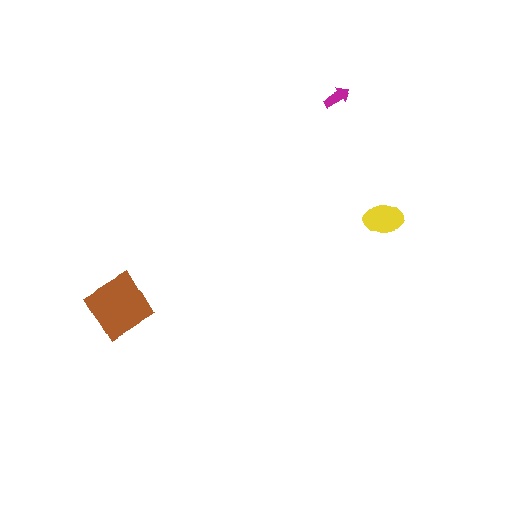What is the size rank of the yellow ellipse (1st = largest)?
2nd.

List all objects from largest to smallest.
The brown diamond, the yellow ellipse, the magenta arrow.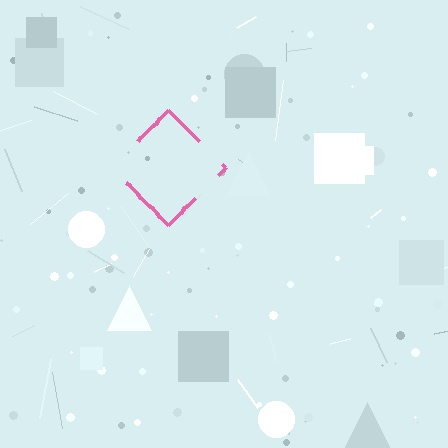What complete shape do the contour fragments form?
The contour fragments form a diamond.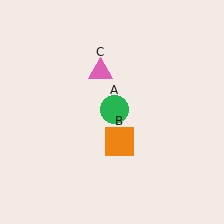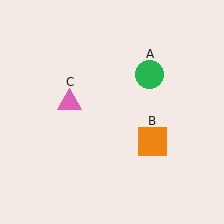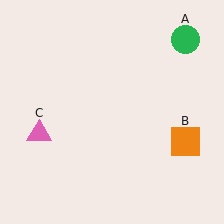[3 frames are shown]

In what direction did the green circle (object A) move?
The green circle (object A) moved up and to the right.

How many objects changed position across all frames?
3 objects changed position: green circle (object A), orange square (object B), pink triangle (object C).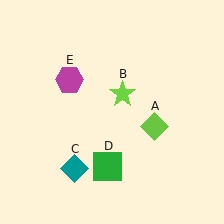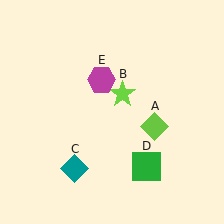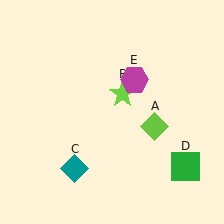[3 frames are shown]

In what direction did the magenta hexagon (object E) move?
The magenta hexagon (object E) moved right.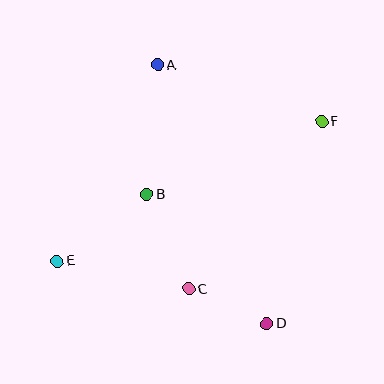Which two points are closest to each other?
Points C and D are closest to each other.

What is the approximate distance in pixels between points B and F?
The distance between B and F is approximately 189 pixels.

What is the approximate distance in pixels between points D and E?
The distance between D and E is approximately 219 pixels.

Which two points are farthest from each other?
Points E and F are farthest from each other.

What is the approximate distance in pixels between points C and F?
The distance between C and F is approximately 214 pixels.